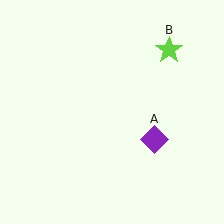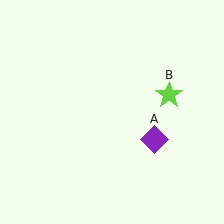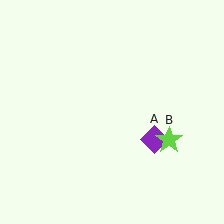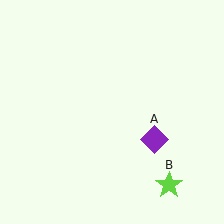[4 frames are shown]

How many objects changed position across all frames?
1 object changed position: lime star (object B).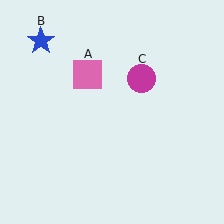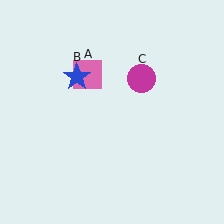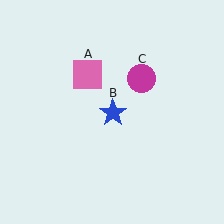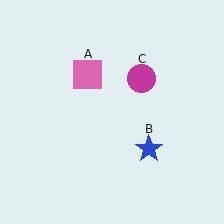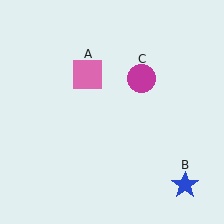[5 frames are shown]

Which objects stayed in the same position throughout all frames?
Pink square (object A) and magenta circle (object C) remained stationary.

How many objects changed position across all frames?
1 object changed position: blue star (object B).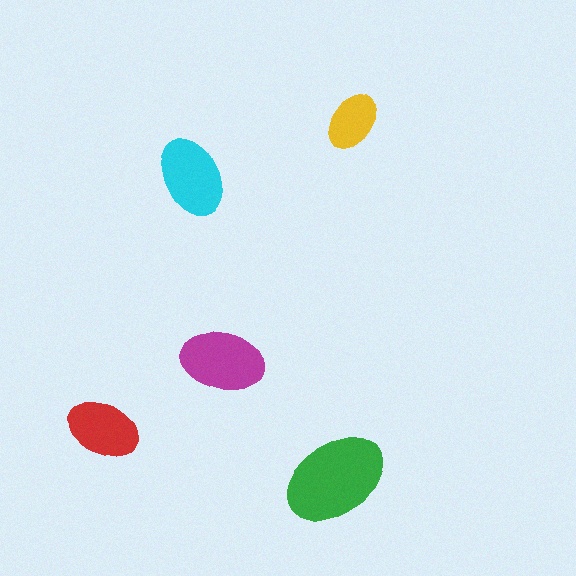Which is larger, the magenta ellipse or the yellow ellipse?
The magenta one.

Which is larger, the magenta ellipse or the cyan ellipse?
The magenta one.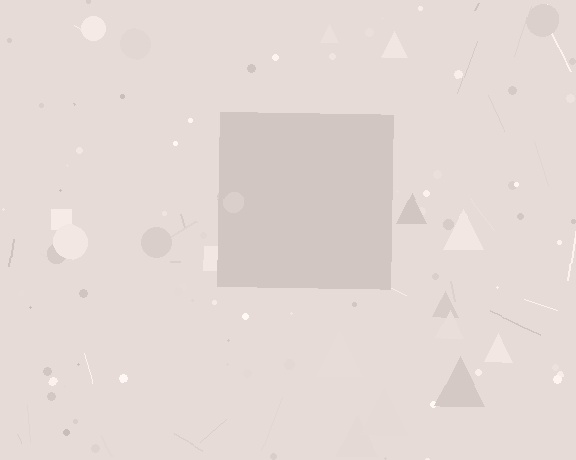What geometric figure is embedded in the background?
A square is embedded in the background.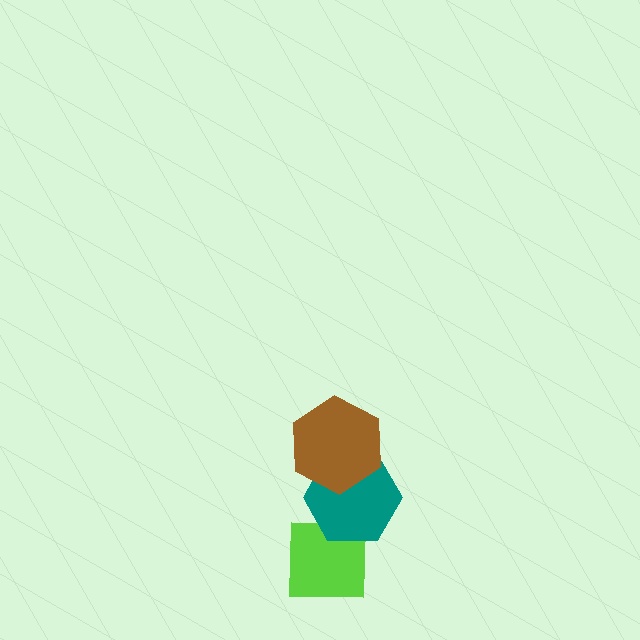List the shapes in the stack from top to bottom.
From top to bottom: the brown hexagon, the teal hexagon, the lime square.